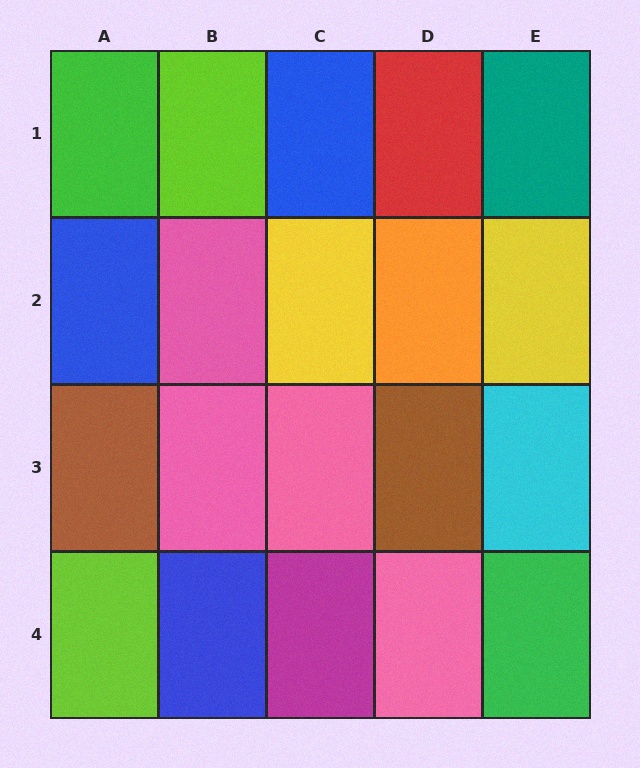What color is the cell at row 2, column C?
Yellow.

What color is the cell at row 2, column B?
Pink.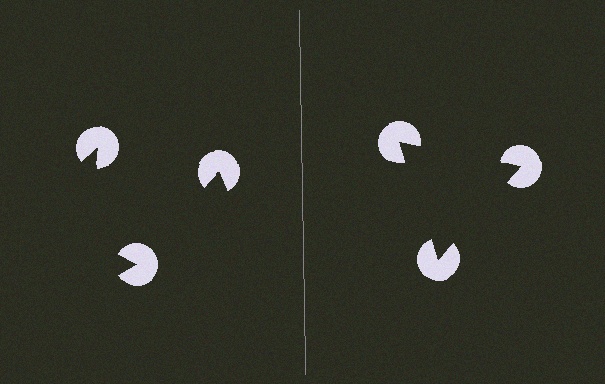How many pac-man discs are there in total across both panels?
6 — 3 on each side.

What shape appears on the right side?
An illusory triangle.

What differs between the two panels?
The pac-man discs are positioned identically on both sides; only the wedge orientations differ. On the right they align to a triangle; on the left they are misaligned.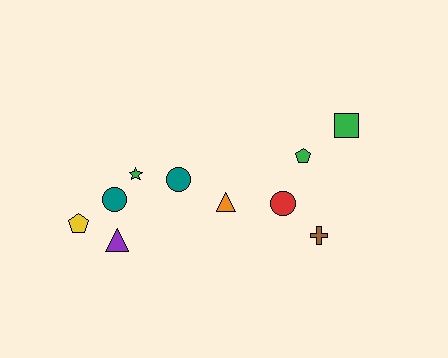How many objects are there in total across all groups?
There are 10 objects.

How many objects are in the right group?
There are 4 objects.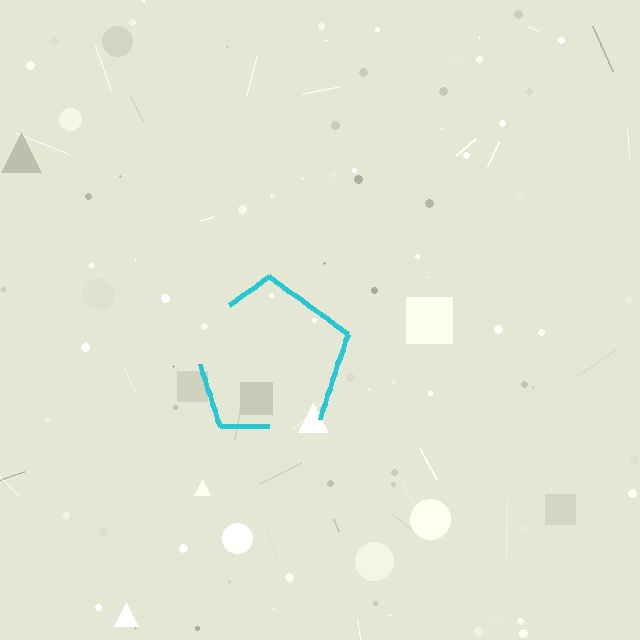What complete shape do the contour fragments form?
The contour fragments form a pentagon.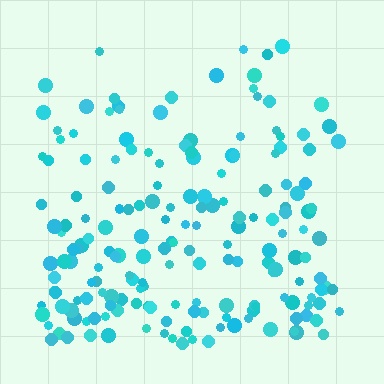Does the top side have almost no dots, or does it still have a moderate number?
Still a moderate number, just noticeably fewer than the bottom.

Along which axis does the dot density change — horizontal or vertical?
Vertical.